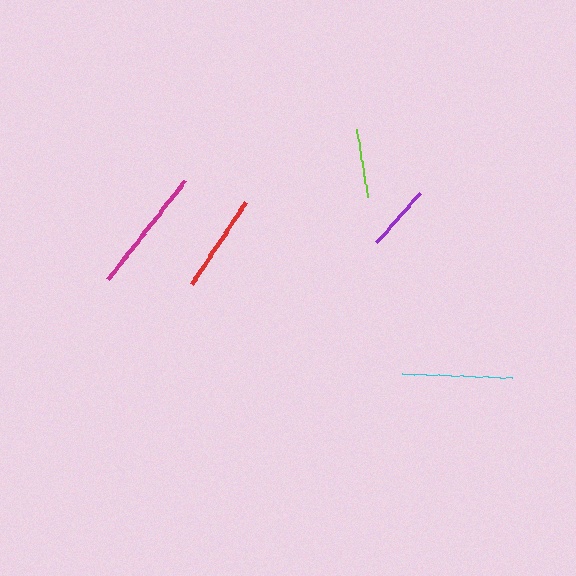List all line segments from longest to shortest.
From longest to shortest: magenta, cyan, red, lime, purple.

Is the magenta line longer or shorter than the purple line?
The magenta line is longer than the purple line.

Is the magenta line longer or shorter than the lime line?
The magenta line is longer than the lime line.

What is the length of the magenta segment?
The magenta segment is approximately 124 pixels long.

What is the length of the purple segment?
The purple segment is approximately 66 pixels long.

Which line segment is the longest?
The magenta line is the longest at approximately 124 pixels.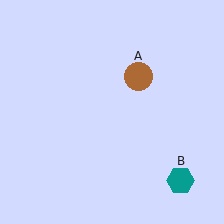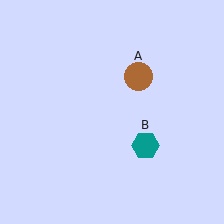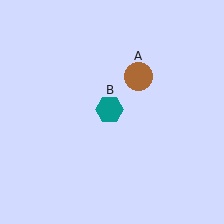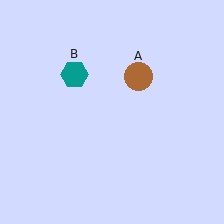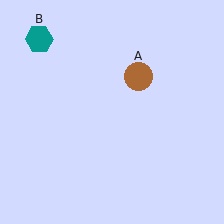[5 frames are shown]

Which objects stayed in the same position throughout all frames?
Brown circle (object A) remained stationary.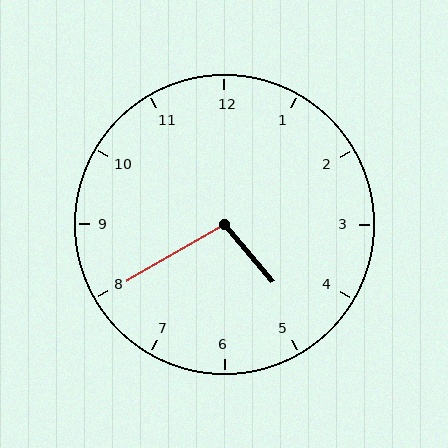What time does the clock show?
4:40.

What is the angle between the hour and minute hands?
Approximately 100 degrees.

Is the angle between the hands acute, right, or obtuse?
It is obtuse.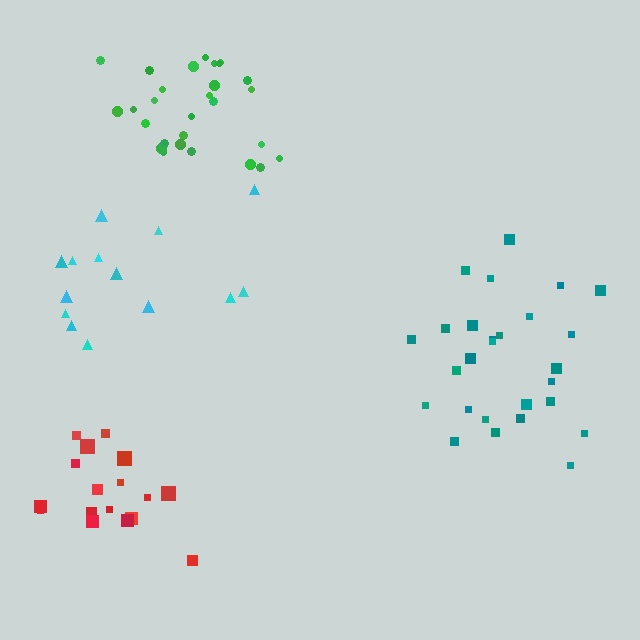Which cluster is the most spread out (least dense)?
Cyan.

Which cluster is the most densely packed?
Green.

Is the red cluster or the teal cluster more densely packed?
Red.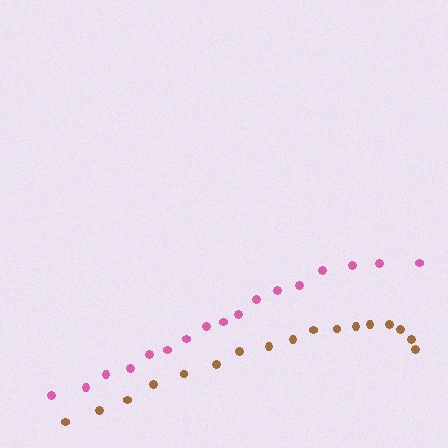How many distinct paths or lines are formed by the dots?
There are 2 distinct paths.